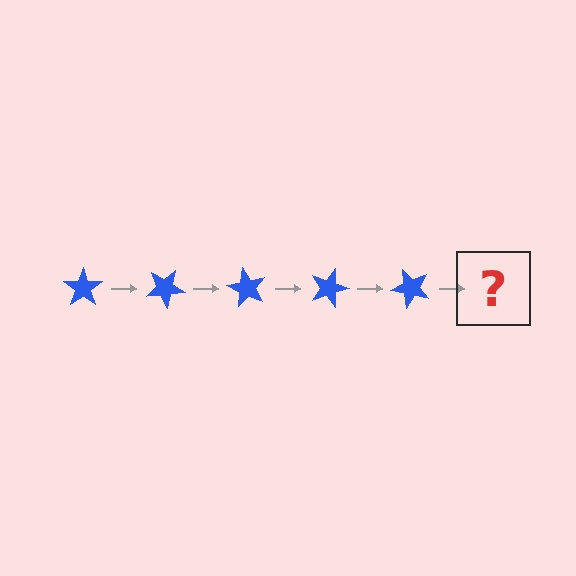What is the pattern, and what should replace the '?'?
The pattern is that the star rotates 30 degrees each step. The '?' should be a blue star rotated 150 degrees.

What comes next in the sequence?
The next element should be a blue star rotated 150 degrees.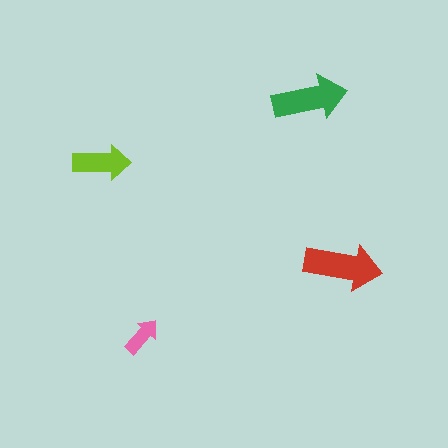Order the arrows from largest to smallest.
the red one, the green one, the lime one, the pink one.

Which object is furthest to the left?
The lime arrow is leftmost.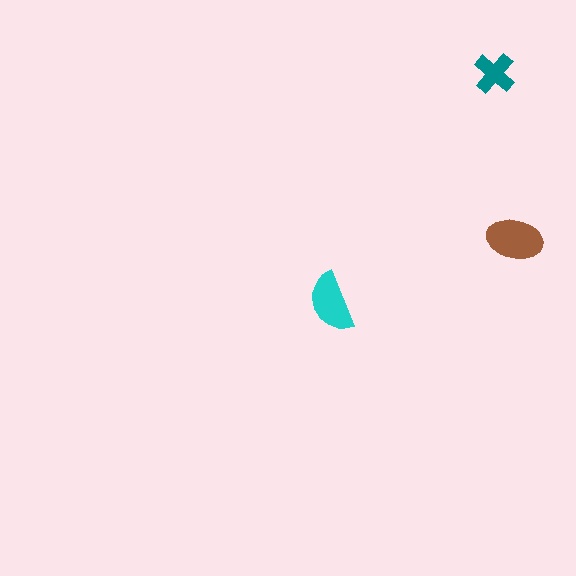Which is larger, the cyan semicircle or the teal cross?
The cyan semicircle.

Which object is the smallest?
The teal cross.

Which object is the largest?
The brown ellipse.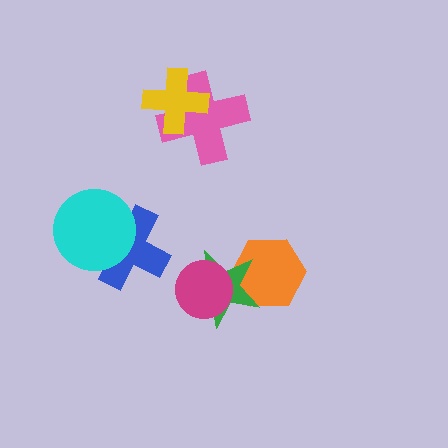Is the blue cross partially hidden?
Yes, it is partially covered by another shape.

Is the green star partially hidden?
Yes, it is partially covered by another shape.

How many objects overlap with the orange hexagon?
1 object overlaps with the orange hexagon.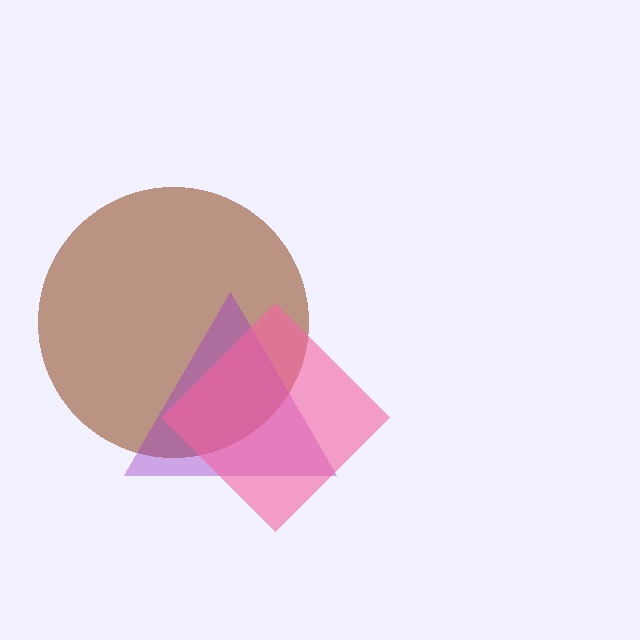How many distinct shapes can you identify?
There are 3 distinct shapes: a brown circle, a purple triangle, a pink diamond.